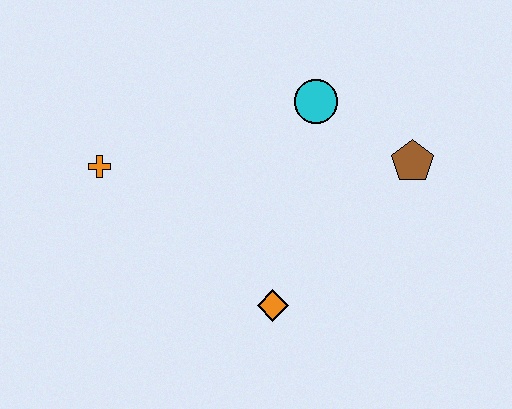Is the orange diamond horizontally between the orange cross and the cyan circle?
Yes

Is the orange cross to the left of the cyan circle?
Yes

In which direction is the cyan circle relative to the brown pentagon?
The cyan circle is to the left of the brown pentagon.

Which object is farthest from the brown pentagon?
The orange cross is farthest from the brown pentagon.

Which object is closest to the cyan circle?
The brown pentagon is closest to the cyan circle.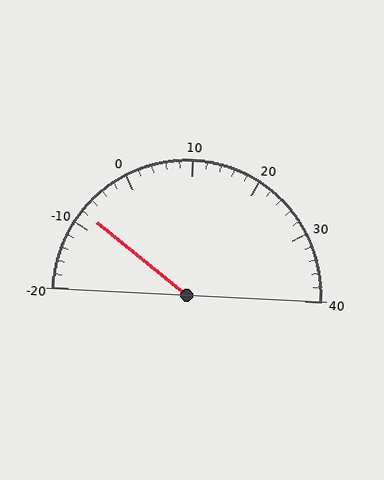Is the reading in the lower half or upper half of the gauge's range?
The reading is in the lower half of the range (-20 to 40).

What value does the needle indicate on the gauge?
The needle indicates approximately -8.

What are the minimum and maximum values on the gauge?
The gauge ranges from -20 to 40.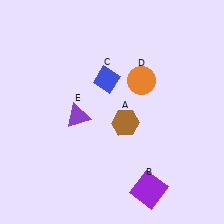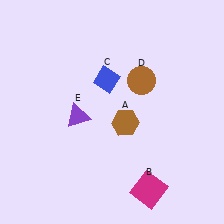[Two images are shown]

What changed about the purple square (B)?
In Image 1, B is purple. In Image 2, it changed to magenta.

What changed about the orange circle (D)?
In Image 1, D is orange. In Image 2, it changed to brown.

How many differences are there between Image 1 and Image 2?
There are 2 differences between the two images.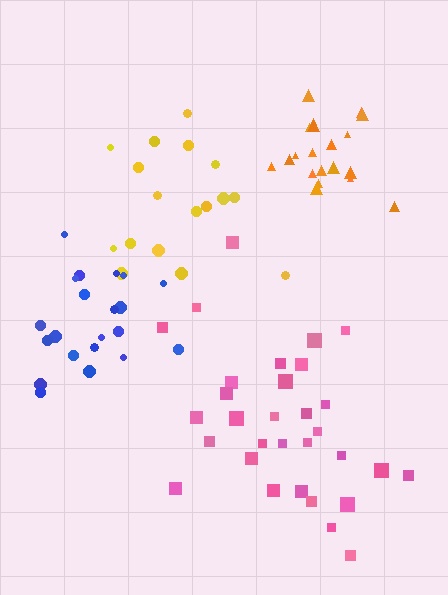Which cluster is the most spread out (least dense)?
Yellow.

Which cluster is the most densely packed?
Orange.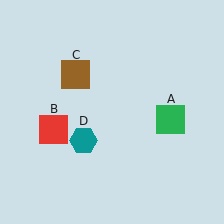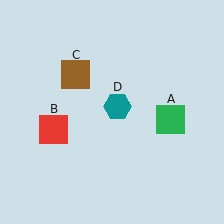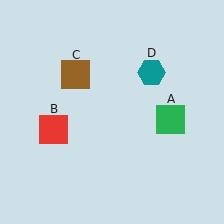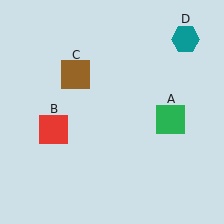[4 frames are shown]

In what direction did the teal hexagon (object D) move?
The teal hexagon (object D) moved up and to the right.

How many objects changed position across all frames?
1 object changed position: teal hexagon (object D).